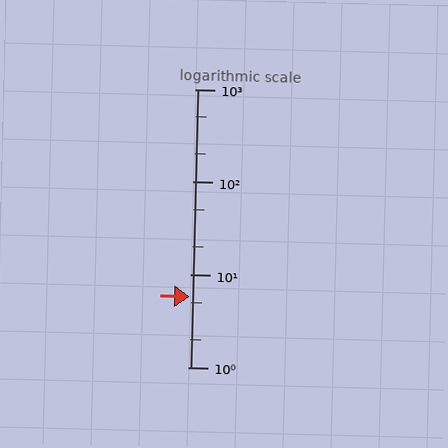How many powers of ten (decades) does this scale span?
The scale spans 3 decades, from 1 to 1000.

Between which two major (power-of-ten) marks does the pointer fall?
The pointer is between 1 and 10.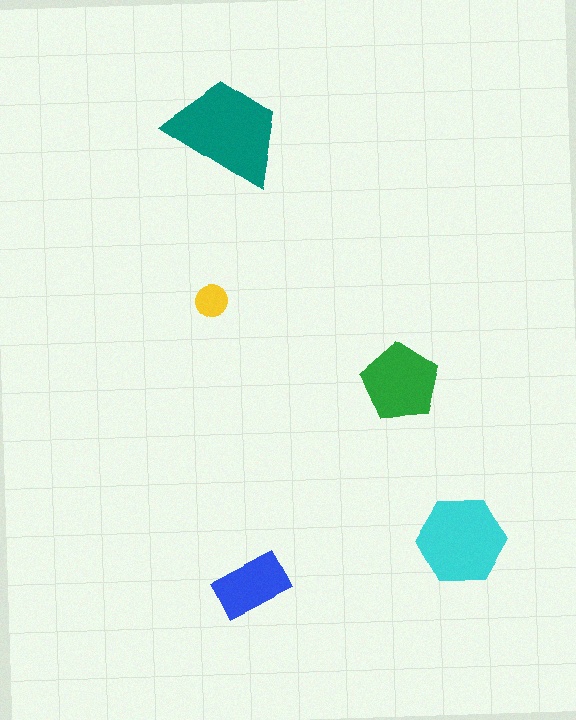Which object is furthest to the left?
The yellow circle is leftmost.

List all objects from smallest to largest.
The yellow circle, the blue rectangle, the green pentagon, the cyan hexagon, the teal trapezoid.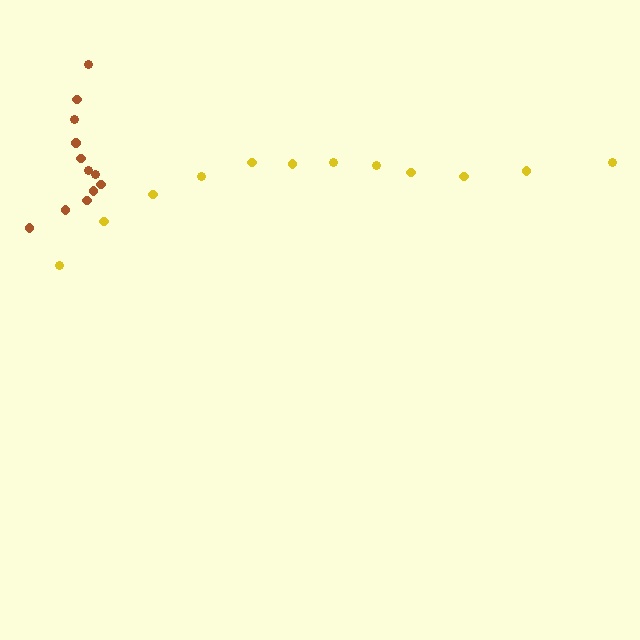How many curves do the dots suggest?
There are 2 distinct paths.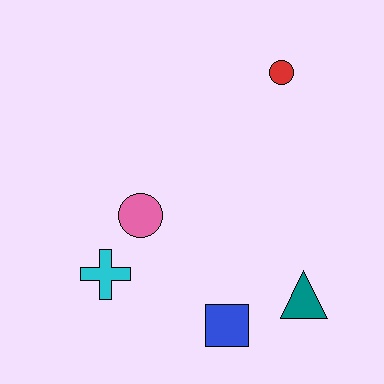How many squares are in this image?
There is 1 square.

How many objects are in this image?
There are 5 objects.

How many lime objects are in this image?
There are no lime objects.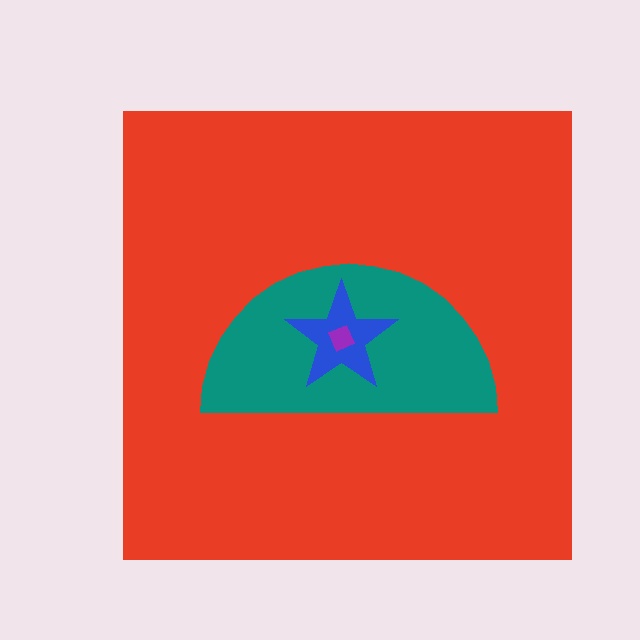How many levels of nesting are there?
4.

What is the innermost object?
The purple diamond.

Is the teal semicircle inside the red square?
Yes.